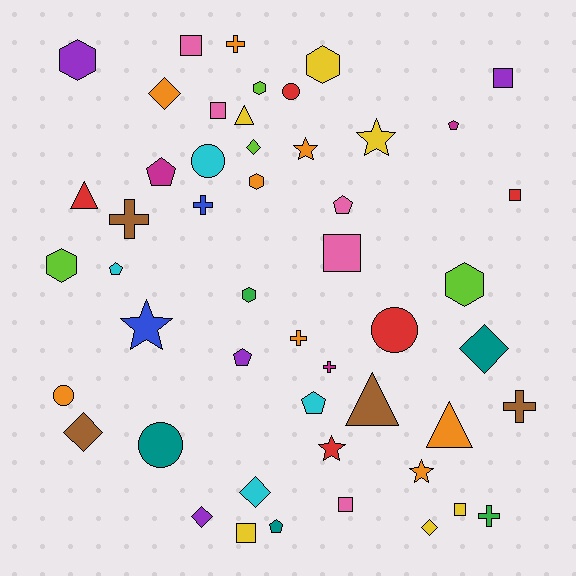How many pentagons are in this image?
There are 7 pentagons.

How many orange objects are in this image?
There are 8 orange objects.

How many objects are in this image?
There are 50 objects.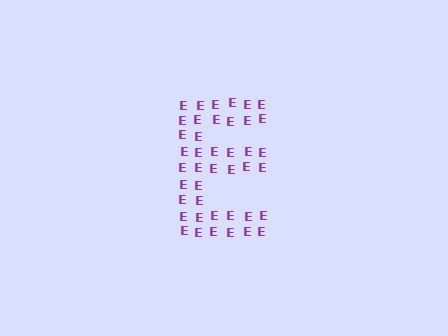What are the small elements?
The small elements are letter E's.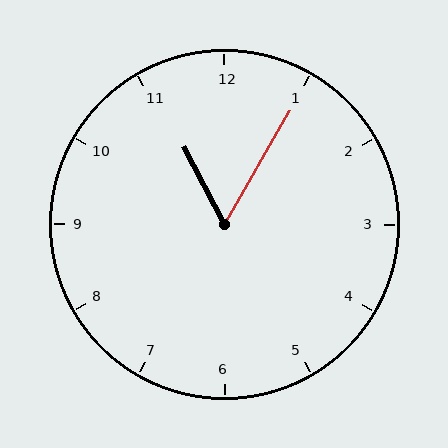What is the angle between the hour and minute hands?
Approximately 58 degrees.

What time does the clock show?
11:05.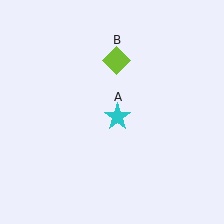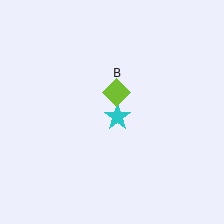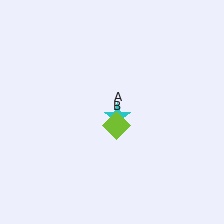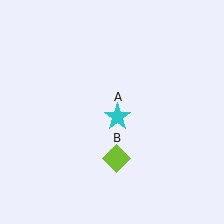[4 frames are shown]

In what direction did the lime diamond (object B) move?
The lime diamond (object B) moved down.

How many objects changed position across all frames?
1 object changed position: lime diamond (object B).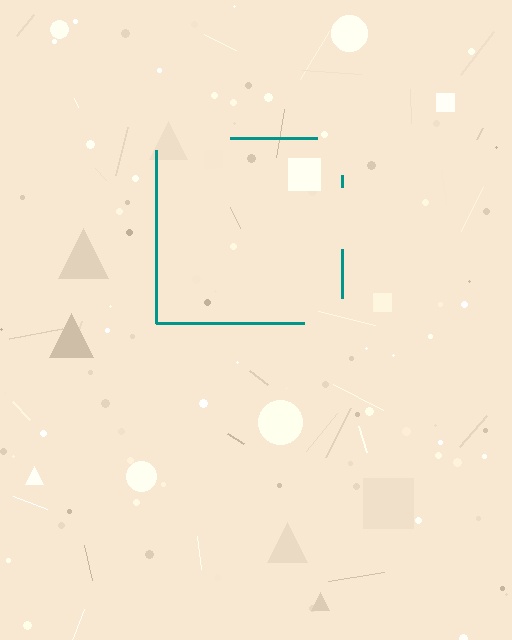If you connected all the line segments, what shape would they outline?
They would outline a square.